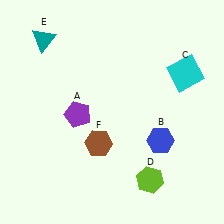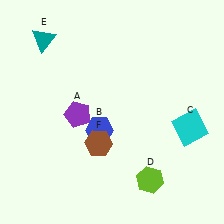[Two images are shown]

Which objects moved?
The objects that moved are: the blue hexagon (B), the cyan square (C).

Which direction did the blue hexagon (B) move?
The blue hexagon (B) moved left.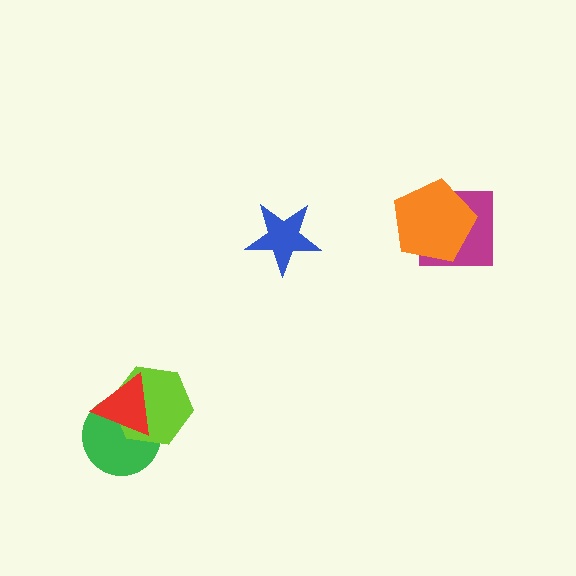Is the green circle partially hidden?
Yes, it is partially covered by another shape.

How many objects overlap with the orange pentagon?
1 object overlaps with the orange pentagon.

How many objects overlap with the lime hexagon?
2 objects overlap with the lime hexagon.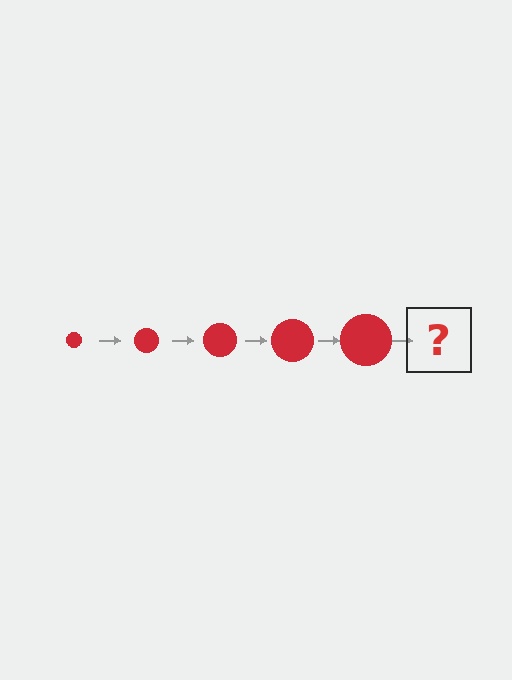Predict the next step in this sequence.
The next step is a red circle, larger than the previous one.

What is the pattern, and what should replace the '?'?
The pattern is that the circle gets progressively larger each step. The '?' should be a red circle, larger than the previous one.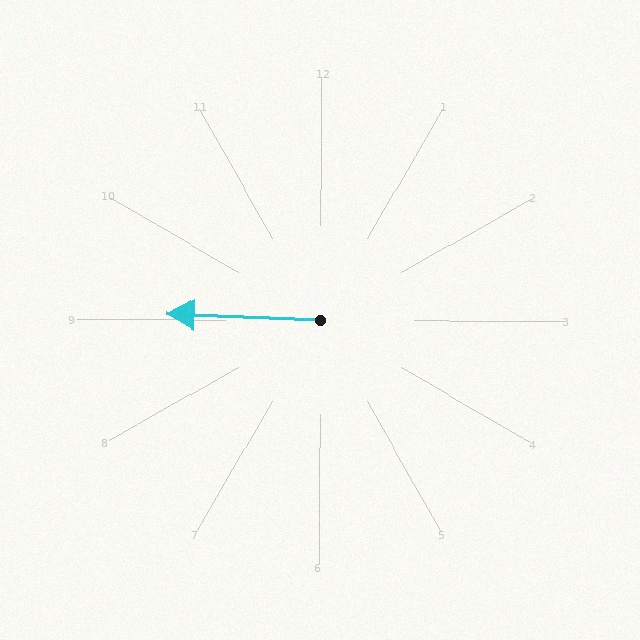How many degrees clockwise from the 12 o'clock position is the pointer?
Approximately 272 degrees.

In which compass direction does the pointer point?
West.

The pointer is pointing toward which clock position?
Roughly 9 o'clock.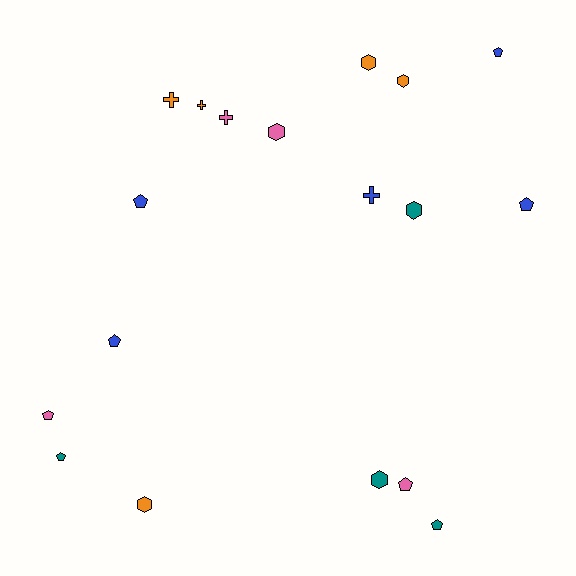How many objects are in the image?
There are 18 objects.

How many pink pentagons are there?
There are 2 pink pentagons.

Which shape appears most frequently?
Pentagon, with 8 objects.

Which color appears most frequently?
Blue, with 5 objects.